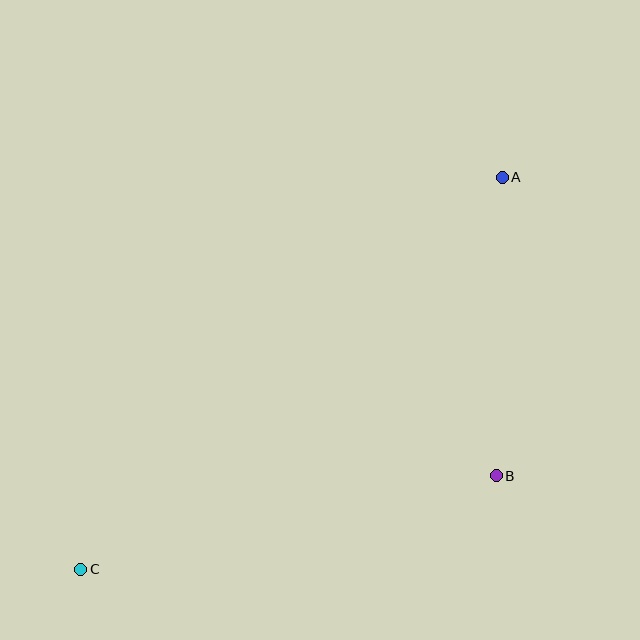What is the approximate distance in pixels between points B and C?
The distance between B and C is approximately 426 pixels.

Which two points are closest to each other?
Points A and B are closest to each other.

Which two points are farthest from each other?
Points A and C are farthest from each other.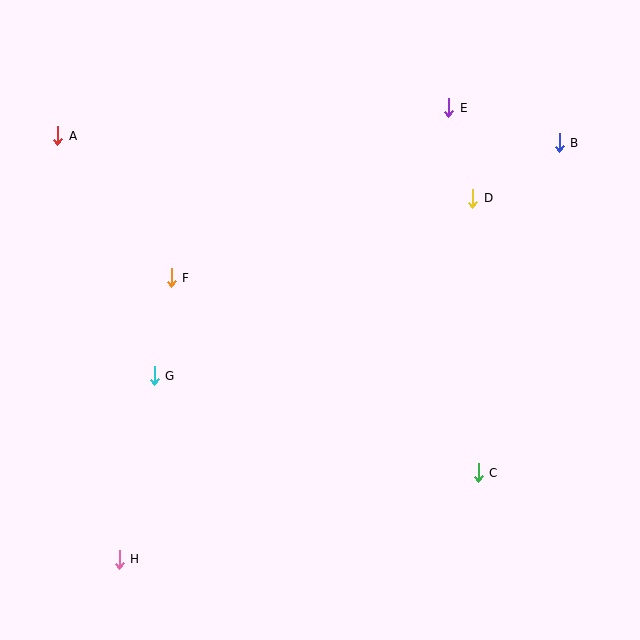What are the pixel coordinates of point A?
Point A is at (58, 136).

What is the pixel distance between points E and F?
The distance between E and F is 325 pixels.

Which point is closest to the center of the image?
Point F at (171, 278) is closest to the center.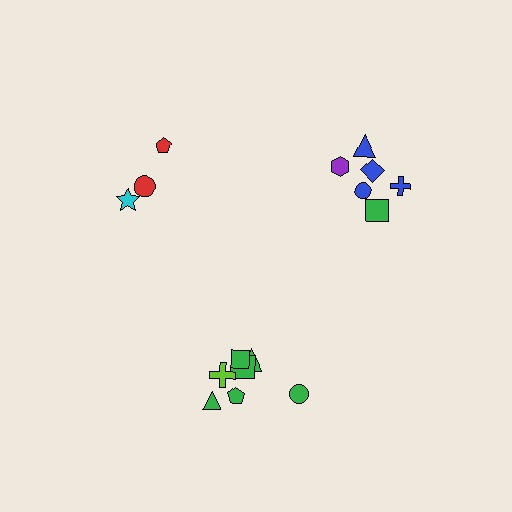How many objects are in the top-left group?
There are 3 objects.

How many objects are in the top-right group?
There are 6 objects.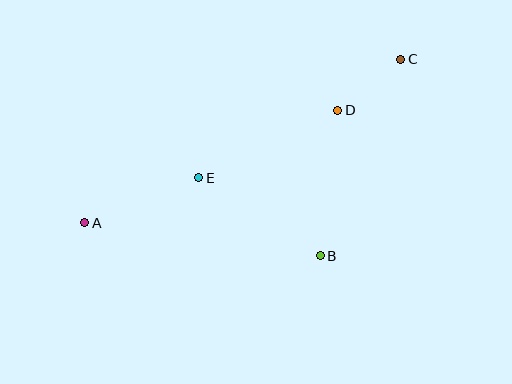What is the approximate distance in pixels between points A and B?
The distance between A and B is approximately 238 pixels.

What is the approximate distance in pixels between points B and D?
The distance between B and D is approximately 147 pixels.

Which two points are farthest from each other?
Points A and C are farthest from each other.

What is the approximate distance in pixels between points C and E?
The distance between C and E is approximately 234 pixels.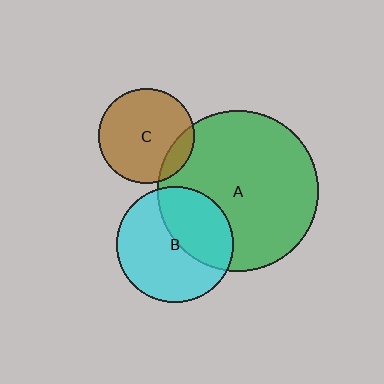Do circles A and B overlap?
Yes.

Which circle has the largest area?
Circle A (green).